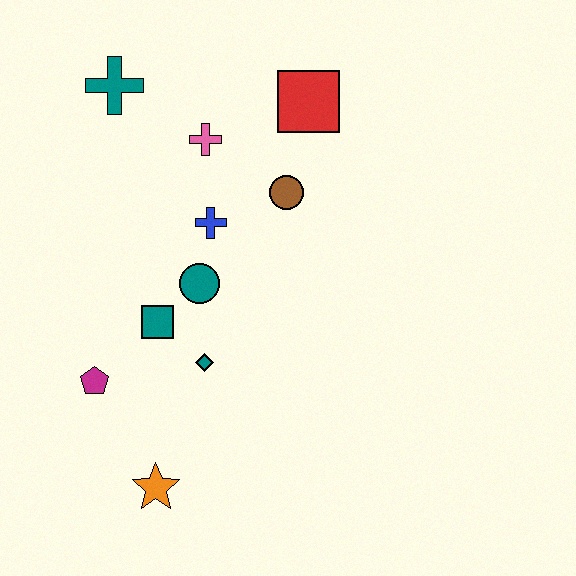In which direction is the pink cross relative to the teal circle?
The pink cross is above the teal circle.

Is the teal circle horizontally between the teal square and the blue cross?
Yes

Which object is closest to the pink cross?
The blue cross is closest to the pink cross.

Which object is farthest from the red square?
The orange star is farthest from the red square.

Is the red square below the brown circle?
No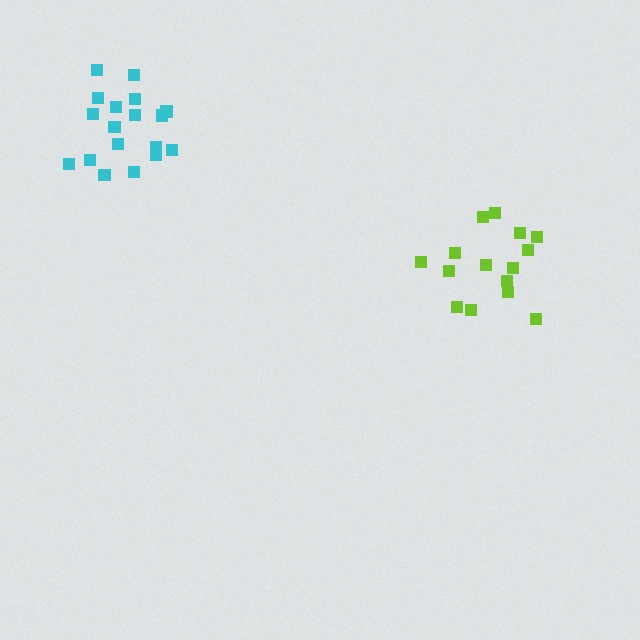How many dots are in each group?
Group 1: 15 dots, Group 2: 18 dots (33 total).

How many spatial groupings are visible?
There are 2 spatial groupings.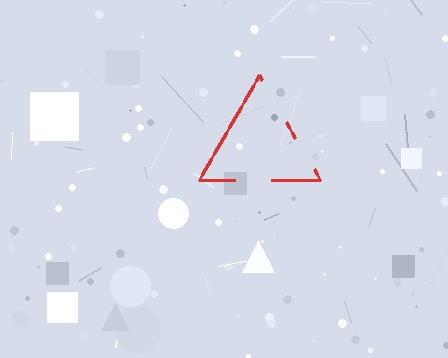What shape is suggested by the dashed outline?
The dashed outline suggests a triangle.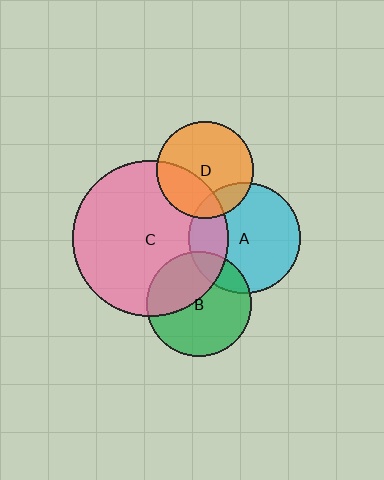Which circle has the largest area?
Circle C (pink).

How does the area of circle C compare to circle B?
Approximately 2.2 times.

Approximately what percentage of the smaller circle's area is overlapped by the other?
Approximately 15%.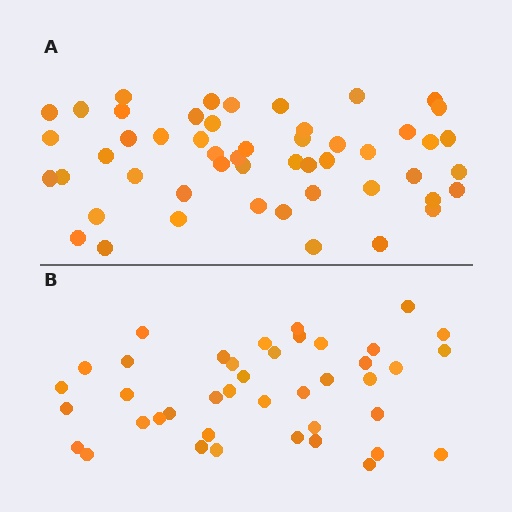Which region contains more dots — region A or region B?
Region A (the top region) has more dots.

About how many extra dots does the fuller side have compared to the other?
Region A has roughly 10 or so more dots than region B.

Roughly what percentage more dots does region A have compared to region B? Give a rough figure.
About 25% more.